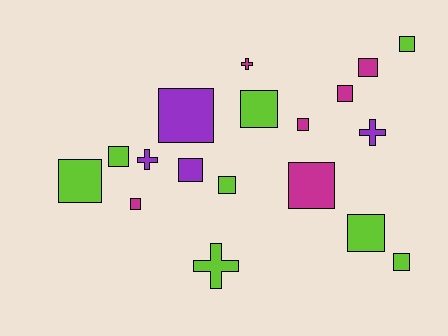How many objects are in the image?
There are 18 objects.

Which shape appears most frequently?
Square, with 14 objects.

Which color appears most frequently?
Lime, with 8 objects.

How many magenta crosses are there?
There is 1 magenta cross.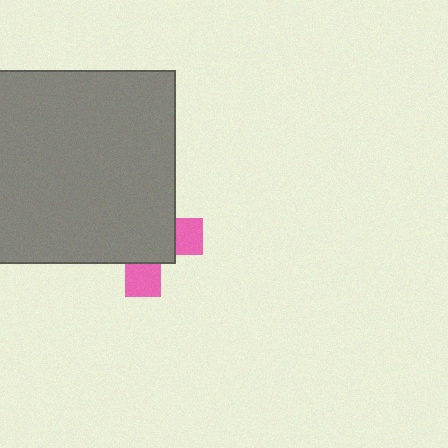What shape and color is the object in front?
The object in front is a gray rectangle.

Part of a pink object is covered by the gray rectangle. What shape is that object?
It is a cross.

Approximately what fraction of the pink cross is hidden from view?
Roughly 70% of the pink cross is hidden behind the gray rectangle.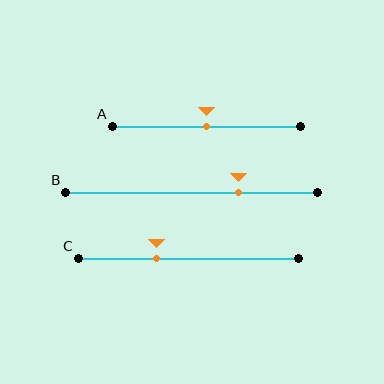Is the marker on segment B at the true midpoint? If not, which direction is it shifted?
No, the marker on segment B is shifted to the right by about 19% of the segment length.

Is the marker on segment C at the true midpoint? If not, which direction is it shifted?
No, the marker on segment C is shifted to the left by about 14% of the segment length.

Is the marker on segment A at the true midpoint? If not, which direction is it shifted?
Yes, the marker on segment A is at the true midpoint.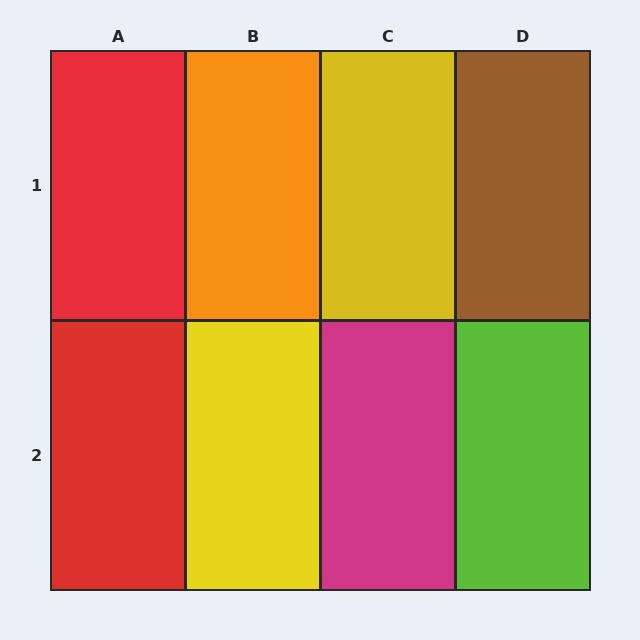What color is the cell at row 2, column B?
Yellow.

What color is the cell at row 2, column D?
Lime.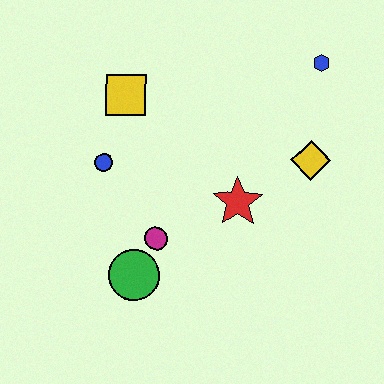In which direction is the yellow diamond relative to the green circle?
The yellow diamond is to the right of the green circle.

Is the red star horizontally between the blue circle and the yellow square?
No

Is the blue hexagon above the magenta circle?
Yes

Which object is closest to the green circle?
The magenta circle is closest to the green circle.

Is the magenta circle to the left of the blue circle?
No